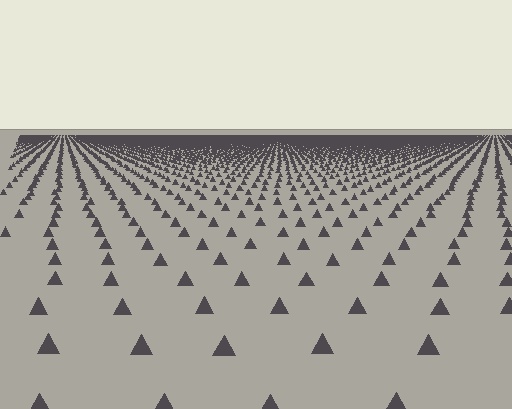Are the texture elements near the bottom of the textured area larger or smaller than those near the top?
Larger. Near the bottom, elements are closer to the viewer and appear at a bigger on-screen size.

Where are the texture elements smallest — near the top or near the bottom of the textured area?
Near the top.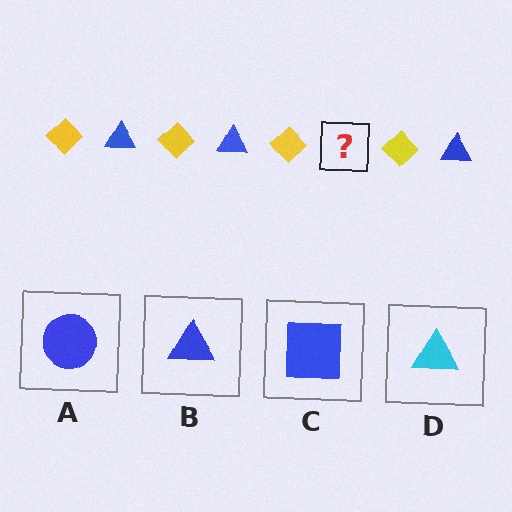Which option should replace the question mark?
Option B.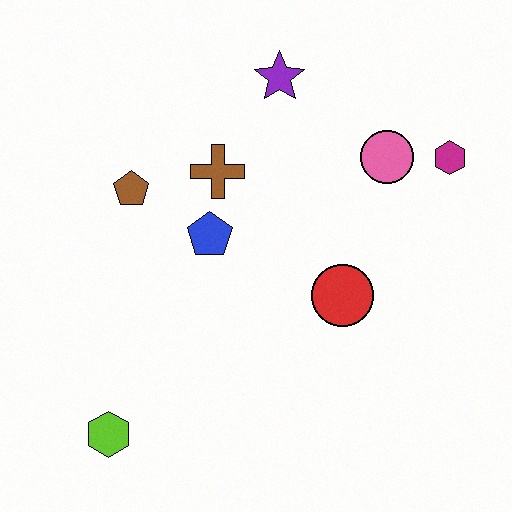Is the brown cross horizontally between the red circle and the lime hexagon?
Yes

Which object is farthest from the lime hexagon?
The magenta hexagon is farthest from the lime hexagon.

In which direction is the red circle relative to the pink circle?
The red circle is below the pink circle.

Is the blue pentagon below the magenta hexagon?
Yes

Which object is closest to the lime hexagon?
The blue pentagon is closest to the lime hexagon.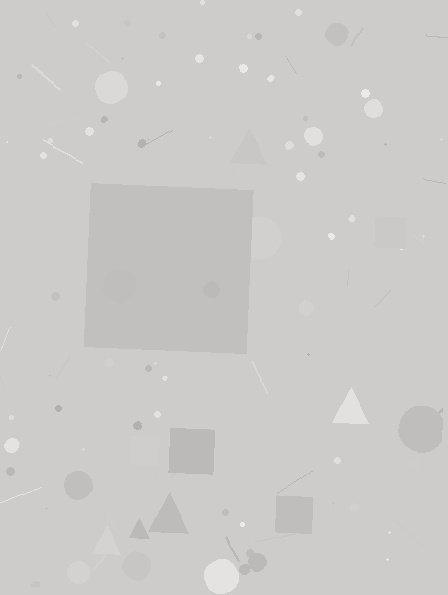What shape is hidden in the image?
A square is hidden in the image.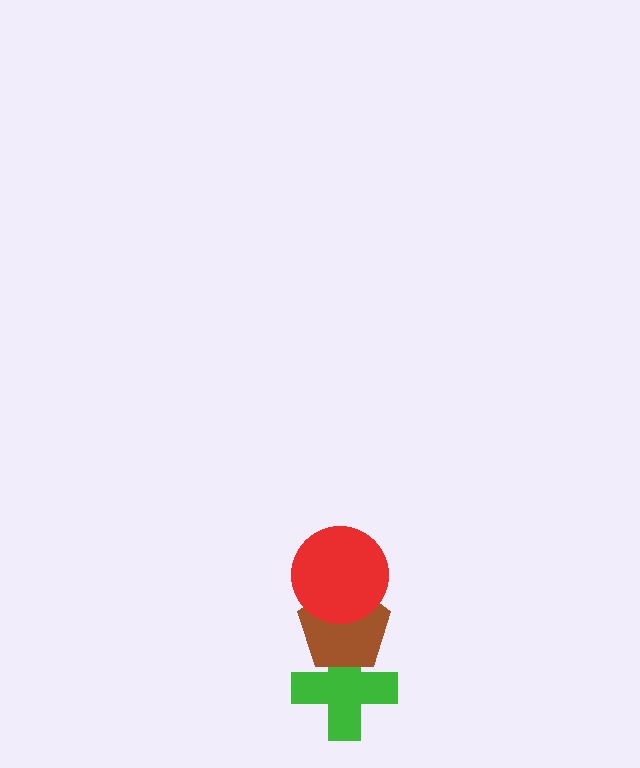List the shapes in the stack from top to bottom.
From top to bottom: the red circle, the brown pentagon, the green cross.